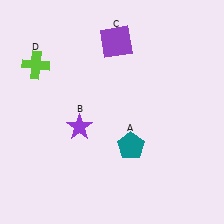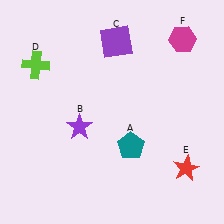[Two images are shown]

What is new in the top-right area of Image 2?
A magenta hexagon (F) was added in the top-right area of Image 2.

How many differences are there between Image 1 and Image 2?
There are 2 differences between the two images.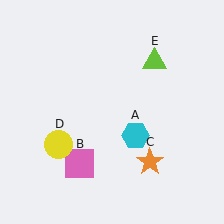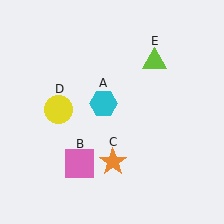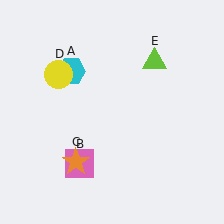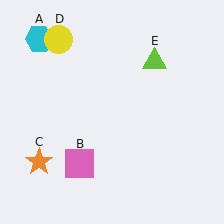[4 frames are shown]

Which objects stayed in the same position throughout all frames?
Pink square (object B) and lime triangle (object E) remained stationary.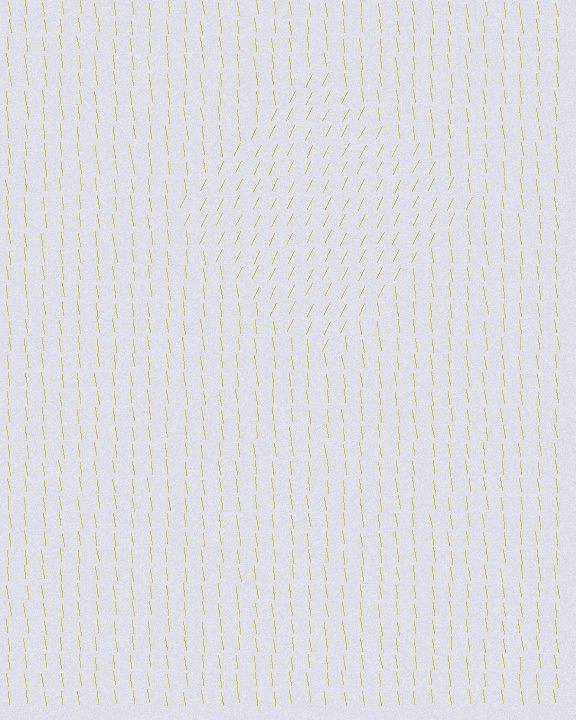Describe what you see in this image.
The image is filled with small yellow line segments. A diamond region in the image has lines oriented differently from the surrounding lines, creating a visible texture boundary.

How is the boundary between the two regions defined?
The boundary is defined purely by a change in line orientation (approximately 34 degrees difference). All lines are the same color and thickness.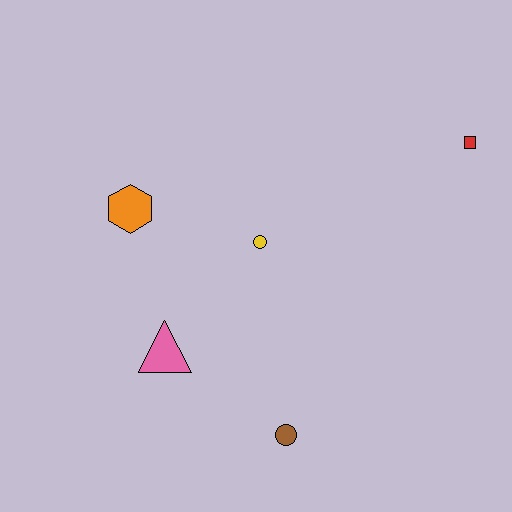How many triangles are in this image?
There is 1 triangle.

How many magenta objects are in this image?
There are no magenta objects.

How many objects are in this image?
There are 5 objects.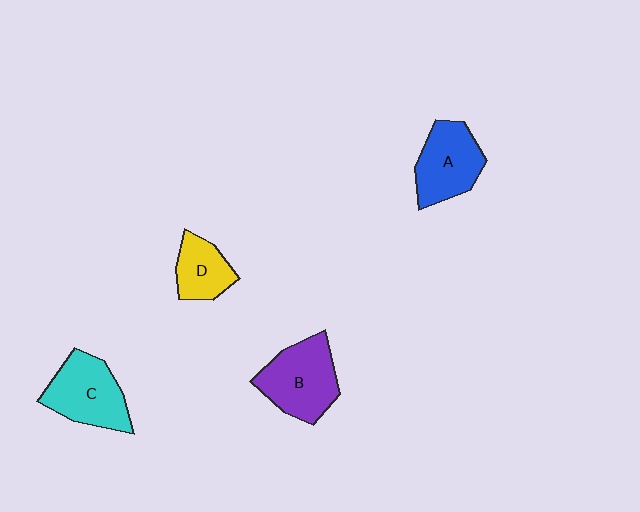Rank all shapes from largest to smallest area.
From largest to smallest: B (purple), C (cyan), A (blue), D (yellow).